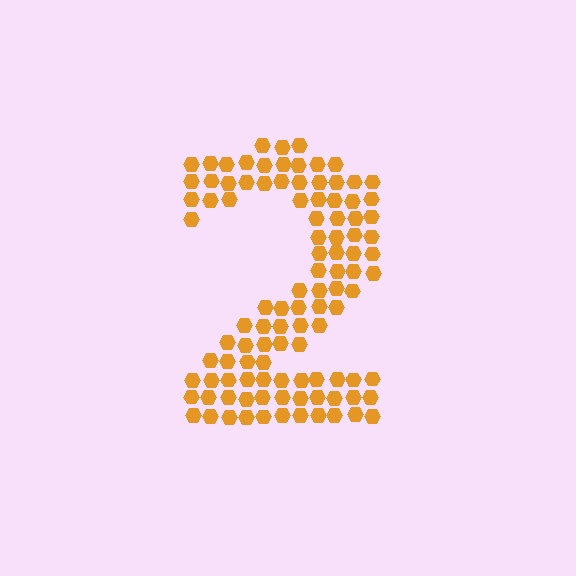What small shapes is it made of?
It is made of small hexagons.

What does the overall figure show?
The overall figure shows the digit 2.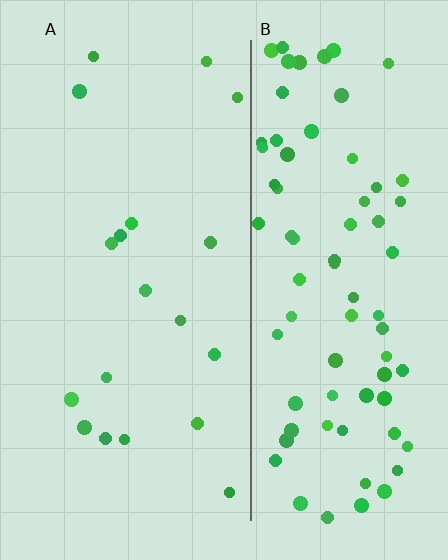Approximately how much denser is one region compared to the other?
Approximately 4.3× — region B over region A.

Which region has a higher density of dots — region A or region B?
B (the right).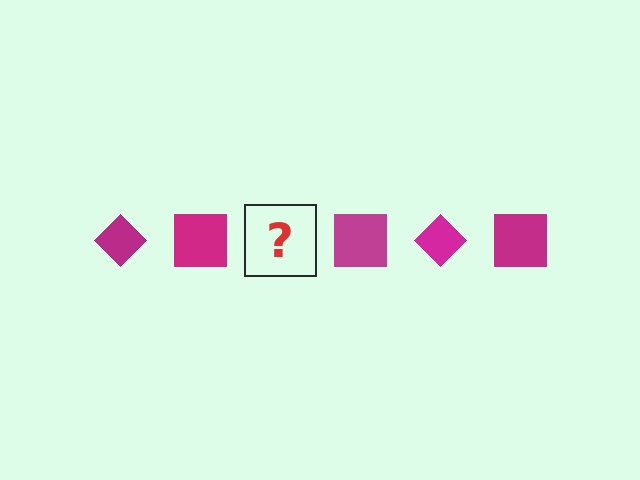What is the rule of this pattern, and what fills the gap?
The rule is that the pattern cycles through diamond, square shapes in magenta. The gap should be filled with a magenta diamond.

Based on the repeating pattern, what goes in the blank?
The blank should be a magenta diamond.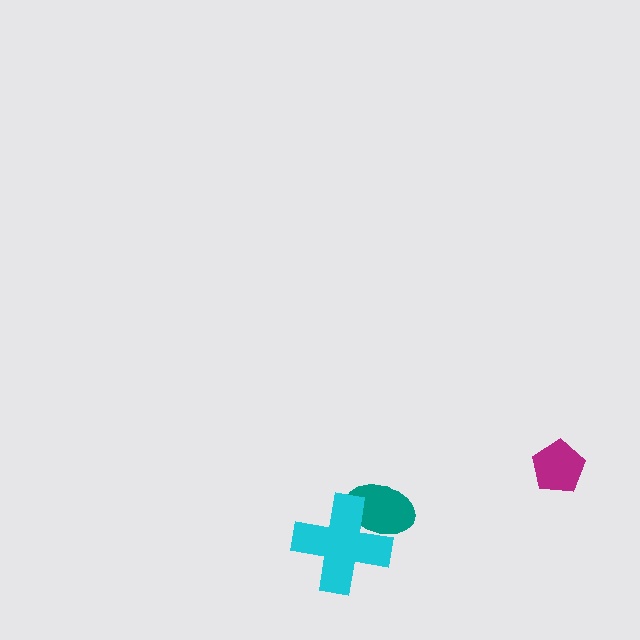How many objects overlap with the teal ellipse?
1 object overlaps with the teal ellipse.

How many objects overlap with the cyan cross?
1 object overlaps with the cyan cross.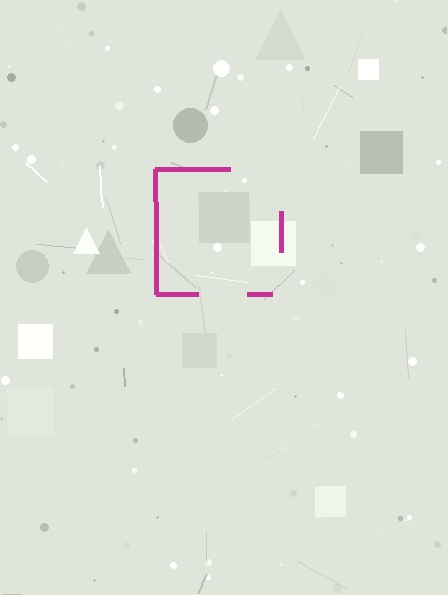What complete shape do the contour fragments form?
The contour fragments form a square.